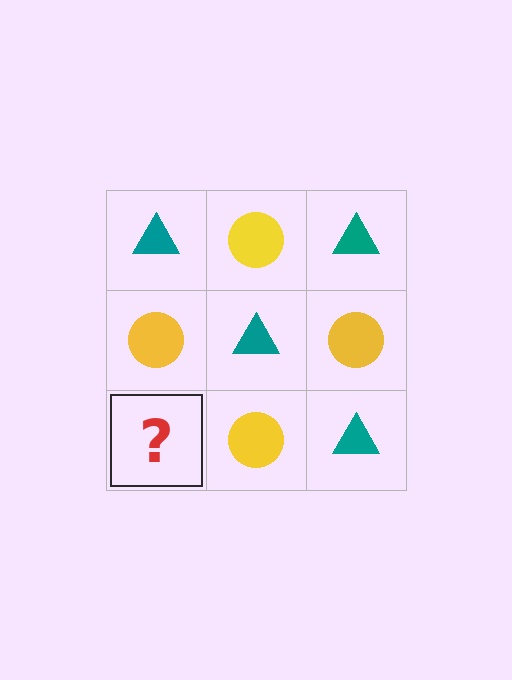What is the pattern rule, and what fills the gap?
The rule is that it alternates teal triangle and yellow circle in a checkerboard pattern. The gap should be filled with a teal triangle.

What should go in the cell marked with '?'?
The missing cell should contain a teal triangle.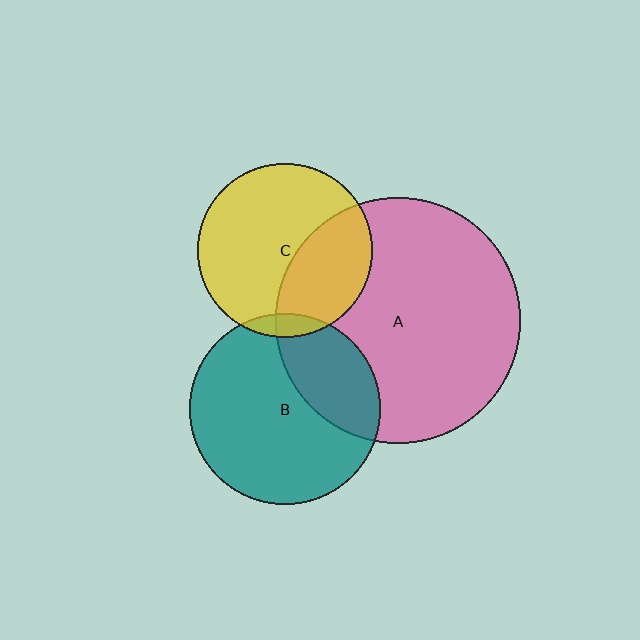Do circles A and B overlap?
Yes.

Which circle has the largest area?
Circle A (pink).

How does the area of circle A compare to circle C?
Approximately 2.0 times.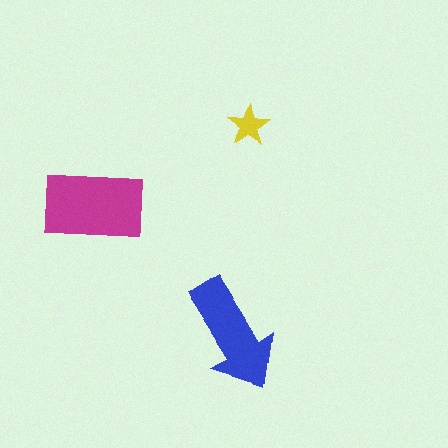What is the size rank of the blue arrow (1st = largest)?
2nd.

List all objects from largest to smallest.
The magenta rectangle, the blue arrow, the yellow star.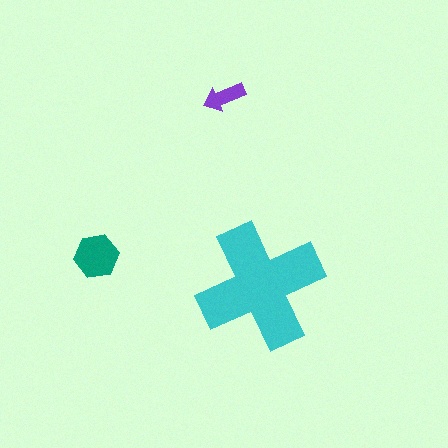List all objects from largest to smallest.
The cyan cross, the teal hexagon, the purple arrow.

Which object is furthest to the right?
The cyan cross is rightmost.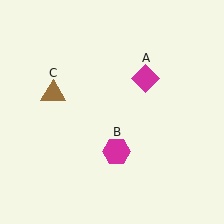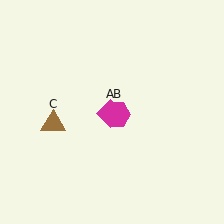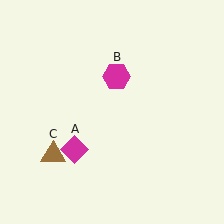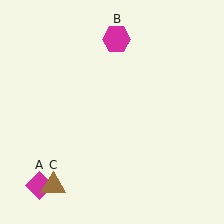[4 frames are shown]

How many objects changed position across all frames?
3 objects changed position: magenta diamond (object A), magenta hexagon (object B), brown triangle (object C).